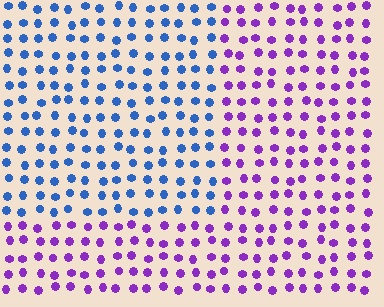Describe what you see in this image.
The image is filled with small purple elements in a uniform arrangement. A rectangle-shaped region is visible where the elements are tinted to a slightly different hue, forming a subtle color boundary.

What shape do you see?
I see a rectangle.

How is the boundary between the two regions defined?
The boundary is defined purely by a slight shift in hue (about 61 degrees). Spacing, size, and orientation are identical on both sides.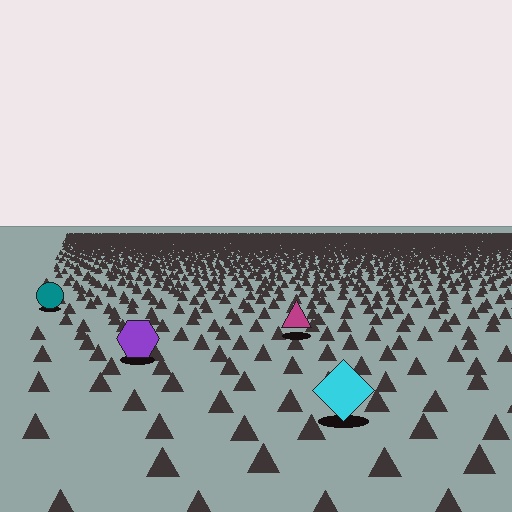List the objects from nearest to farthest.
From nearest to farthest: the cyan diamond, the purple hexagon, the magenta triangle, the teal circle.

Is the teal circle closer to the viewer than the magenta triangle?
No. The magenta triangle is closer — you can tell from the texture gradient: the ground texture is coarser near it.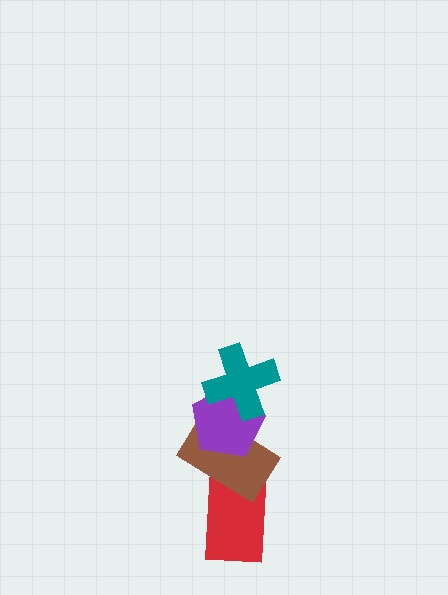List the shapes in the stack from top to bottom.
From top to bottom: the teal cross, the purple pentagon, the brown rectangle, the red rectangle.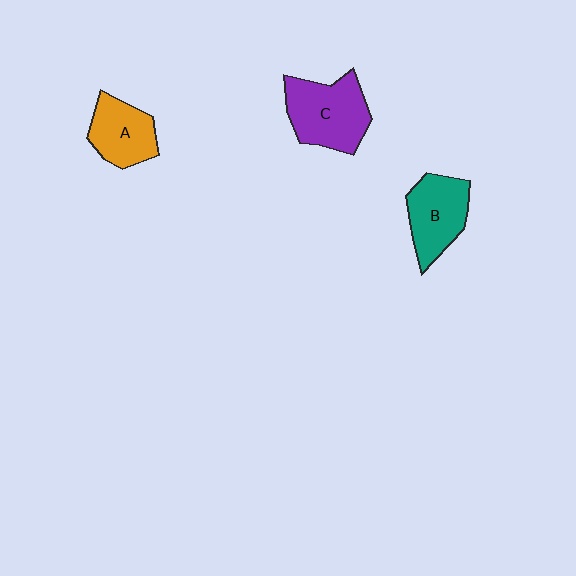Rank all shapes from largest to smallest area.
From largest to smallest: C (purple), B (teal), A (orange).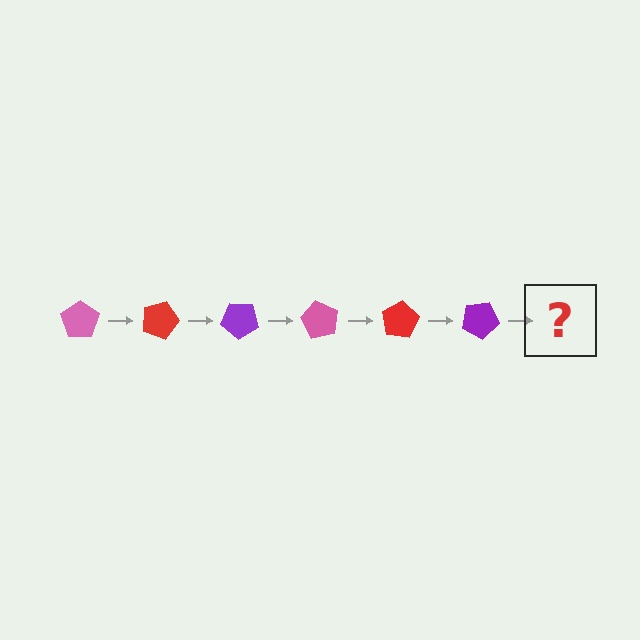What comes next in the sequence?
The next element should be a pink pentagon, rotated 120 degrees from the start.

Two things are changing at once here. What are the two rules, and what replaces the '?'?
The two rules are that it rotates 20 degrees each step and the color cycles through pink, red, and purple. The '?' should be a pink pentagon, rotated 120 degrees from the start.